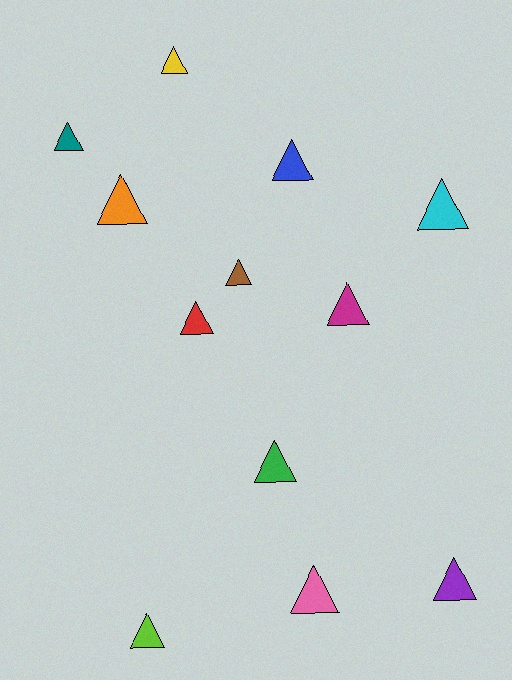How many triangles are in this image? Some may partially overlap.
There are 12 triangles.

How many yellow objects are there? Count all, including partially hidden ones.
There is 1 yellow object.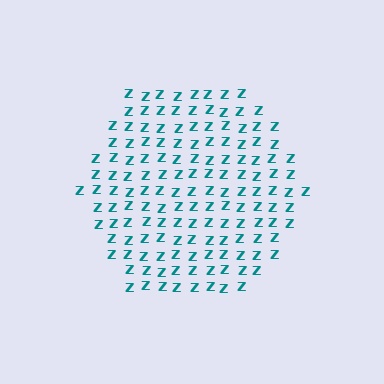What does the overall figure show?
The overall figure shows a hexagon.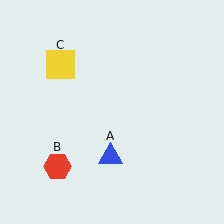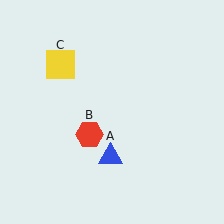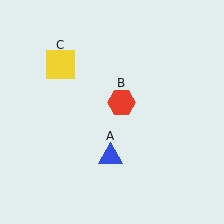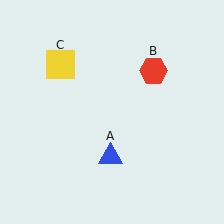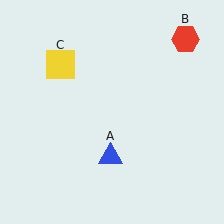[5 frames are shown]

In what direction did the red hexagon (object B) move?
The red hexagon (object B) moved up and to the right.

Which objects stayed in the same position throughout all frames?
Blue triangle (object A) and yellow square (object C) remained stationary.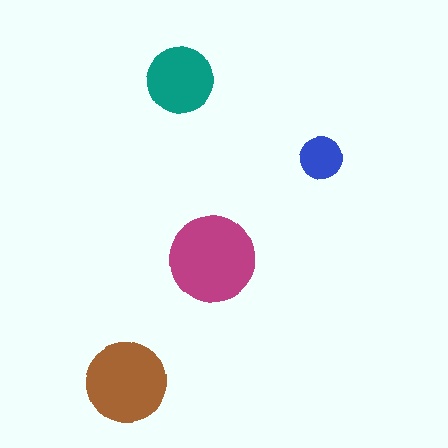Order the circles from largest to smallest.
the magenta one, the brown one, the teal one, the blue one.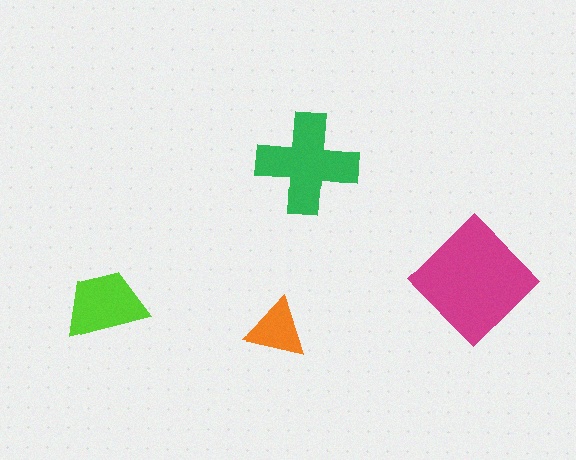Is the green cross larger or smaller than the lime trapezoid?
Larger.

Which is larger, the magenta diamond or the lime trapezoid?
The magenta diamond.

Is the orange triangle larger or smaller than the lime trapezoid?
Smaller.